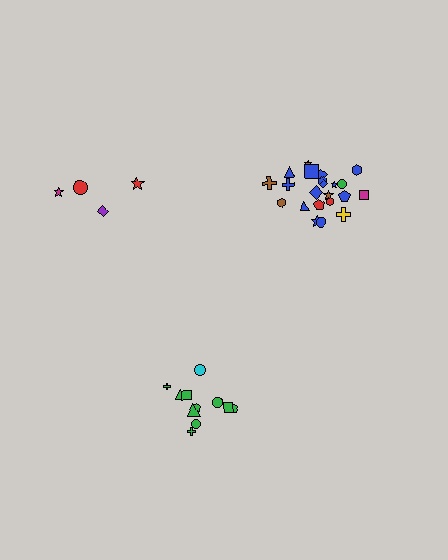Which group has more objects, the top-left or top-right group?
The top-right group.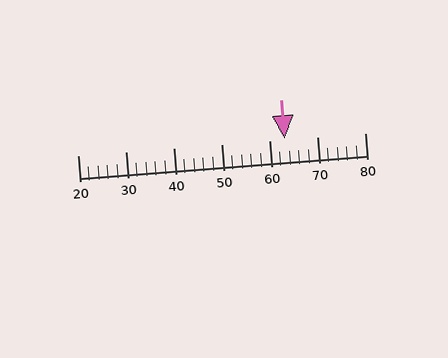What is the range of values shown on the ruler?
The ruler shows values from 20 to 80.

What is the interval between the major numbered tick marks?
The major tick marks are spaced 10 units apart.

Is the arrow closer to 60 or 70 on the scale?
The arrow is closer to 60.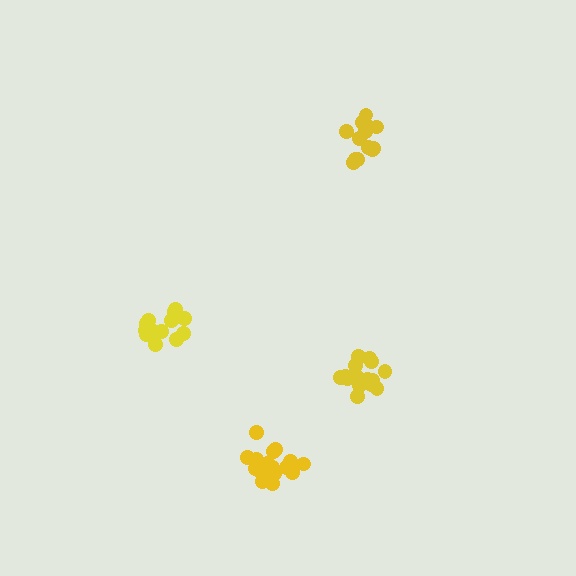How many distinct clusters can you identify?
There are 4 distinct clusters.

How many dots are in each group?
Group 1: 16 dots, Group 2: 13 dots, Group 3: 16 dots, Group 4: 17 dots (62 total).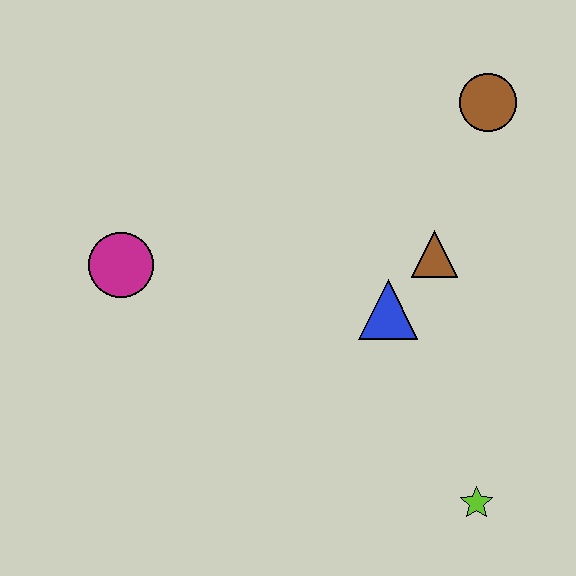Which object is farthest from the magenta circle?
The lime star is farthest from the magenta circle.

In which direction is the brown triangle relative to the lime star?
The brown triangle is above the lime star.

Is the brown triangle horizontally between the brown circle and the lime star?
No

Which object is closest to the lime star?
The blue triangle is closest to the lime star.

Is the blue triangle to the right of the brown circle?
No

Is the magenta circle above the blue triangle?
Yes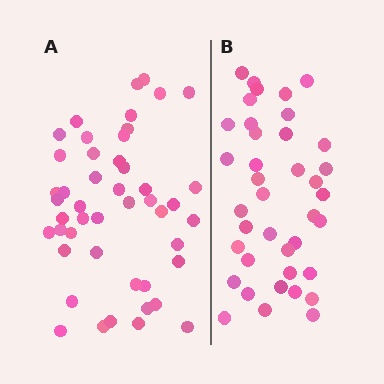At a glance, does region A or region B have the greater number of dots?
Region A (the left region) has more dots.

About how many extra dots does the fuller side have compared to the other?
Region A has roughly 8 or so more dots than region B.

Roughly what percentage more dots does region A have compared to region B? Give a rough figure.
About 20% more.